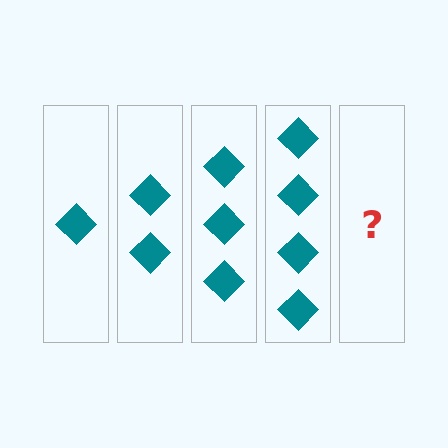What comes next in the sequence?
The next element should be 5 diamonds.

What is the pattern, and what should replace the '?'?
The pattern is that each step adds one more diamond. The '?' should be 5 diamonds.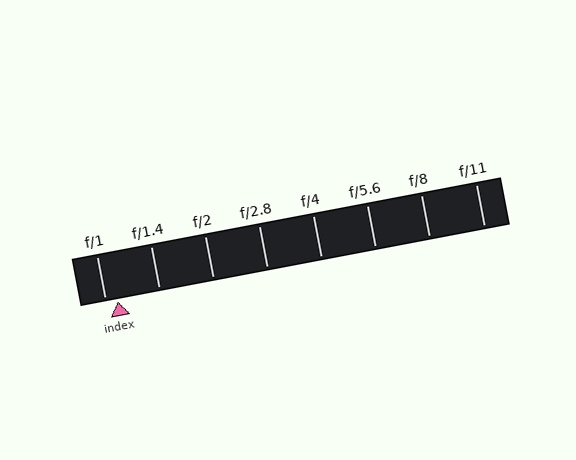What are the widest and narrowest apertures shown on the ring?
The widest aperture shown is f/1 and the narrowest is f/11.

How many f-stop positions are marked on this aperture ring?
There are 8 f-stop positions marked.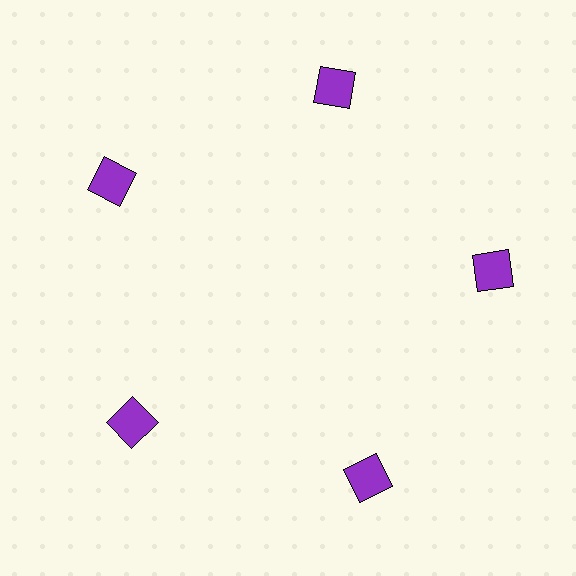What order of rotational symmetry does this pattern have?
This pattern has 5-fold rotational symmetry.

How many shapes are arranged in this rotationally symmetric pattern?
There are 5 shapes, arranged in 5 groups of 1.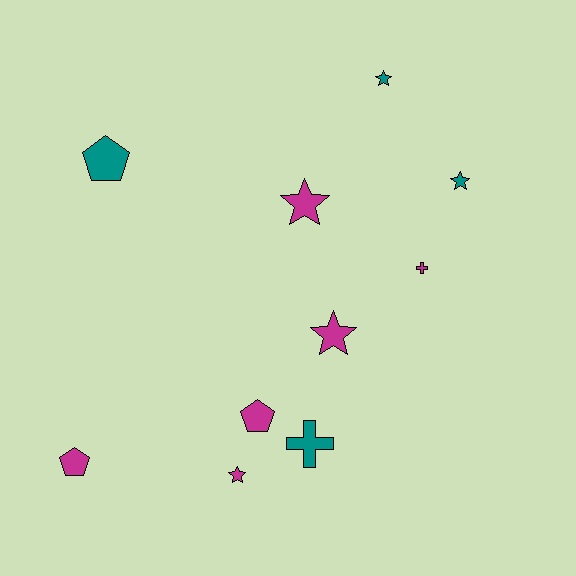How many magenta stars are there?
There are 3 magenta stars.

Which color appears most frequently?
Magenta, with 6 objects.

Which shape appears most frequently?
Star, with 5 objects.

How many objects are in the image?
There are 10 objects.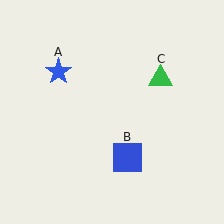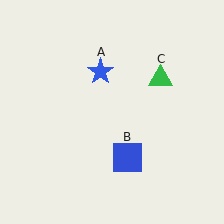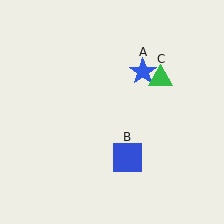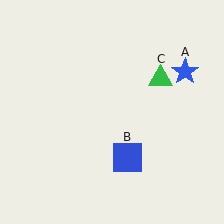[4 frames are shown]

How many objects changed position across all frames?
1 object changed position: blue star (object A).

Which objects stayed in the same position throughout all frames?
Blue square (object B) and green triangle (object C) remained stationary.